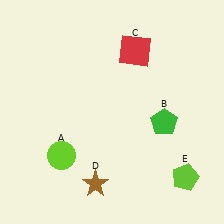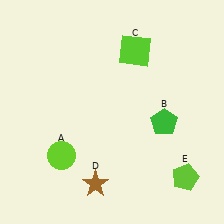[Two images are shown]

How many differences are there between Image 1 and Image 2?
There is 1 difference between the two images.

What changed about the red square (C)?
In Image 1, C is red. In Image 2, it changed to lime.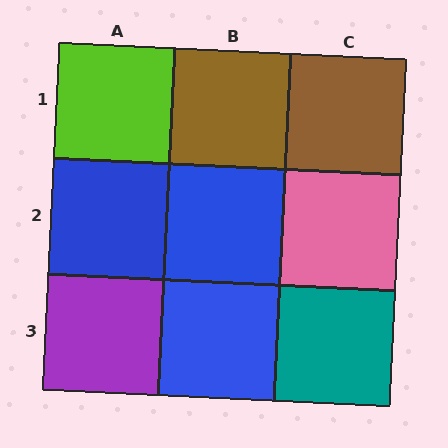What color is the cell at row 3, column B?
Blue.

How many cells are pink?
1 cell is pink.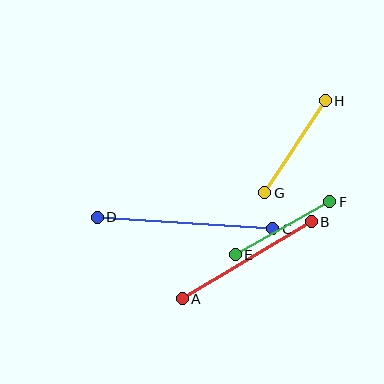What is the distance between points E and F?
The distance is approximately 109 pixels.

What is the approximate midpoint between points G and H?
The midpoint is at approximately (295, 147) pixels.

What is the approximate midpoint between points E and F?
The midpoint is at approximately (283, 228) pixels.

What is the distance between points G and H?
The distance is approximately 110 pixels.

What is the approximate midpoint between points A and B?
The midpoint is at approximately (247, 260) pixels.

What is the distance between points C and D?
The distance is approximately 176 pixels.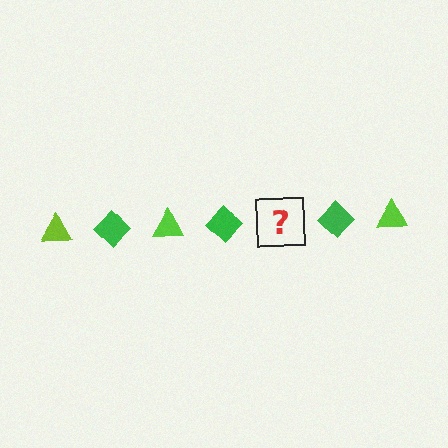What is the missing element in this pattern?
The missing element is a lime triangle.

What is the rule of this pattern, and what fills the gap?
The rule is that the pattern alternates between lime triangle and green diamond. The gap should be filled with a lime triangle.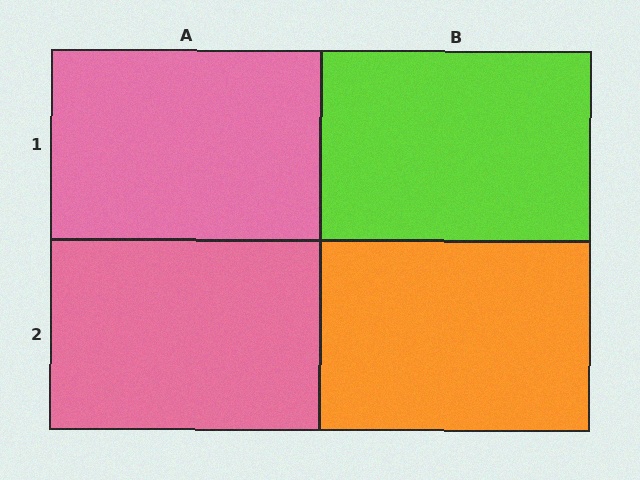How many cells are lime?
1 cell is lime.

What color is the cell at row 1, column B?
Lime.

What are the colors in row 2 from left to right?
Pink, orange.